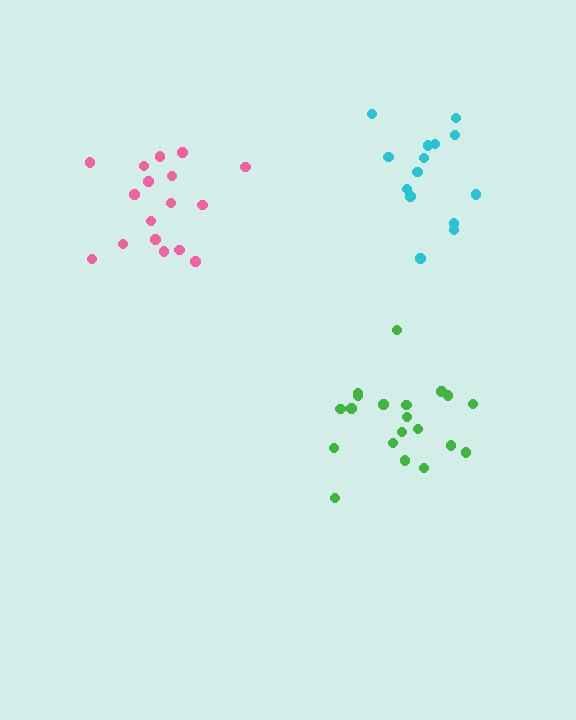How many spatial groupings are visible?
There are 3 spatial groupings.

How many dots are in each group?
Group 1: 14 dots, Group 2: 20 dots, Group 3: 17 dots (51 total).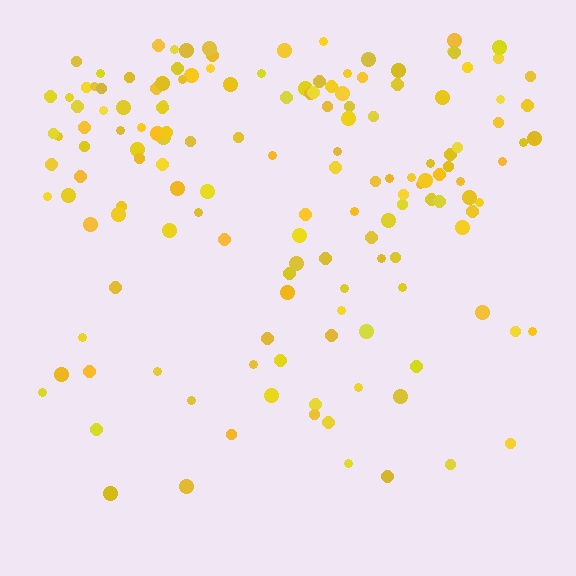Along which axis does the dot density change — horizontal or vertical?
Vertical.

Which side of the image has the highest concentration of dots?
The top.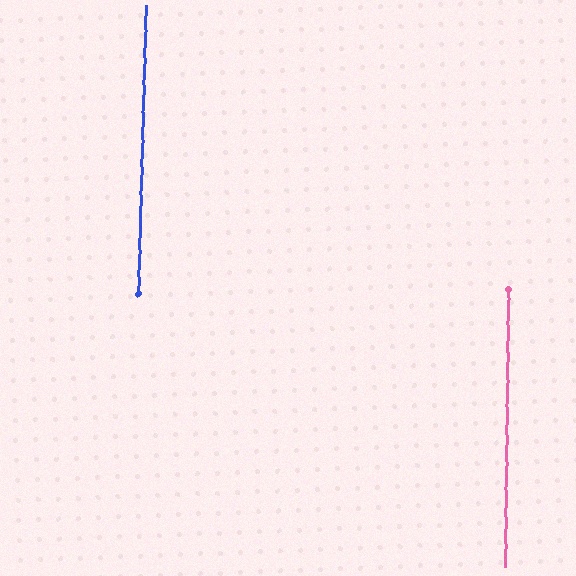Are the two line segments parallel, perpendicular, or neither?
Parallel — their directions differ by only 0.9°.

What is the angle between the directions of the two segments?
Approximately 1 degree.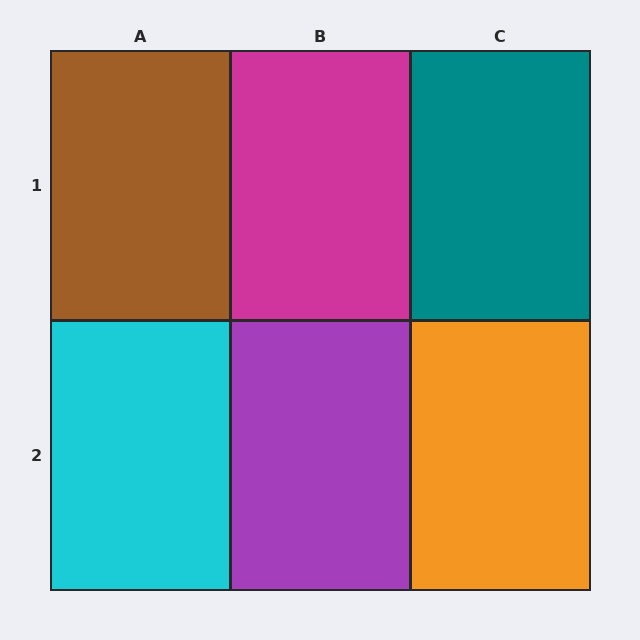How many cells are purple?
1 cell is purple.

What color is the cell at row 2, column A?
Cyan.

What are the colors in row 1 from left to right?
Brown, magenta, teal.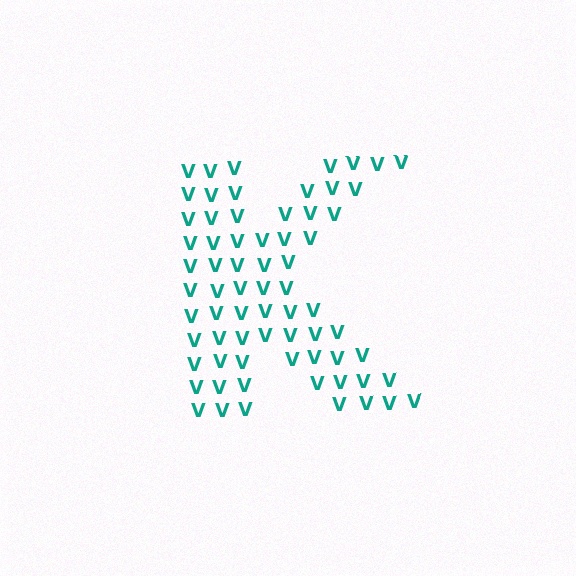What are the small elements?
The small elements are letter V's.